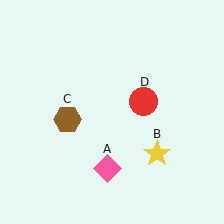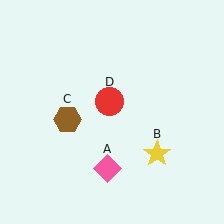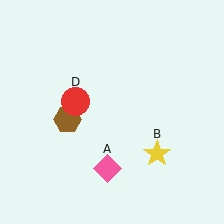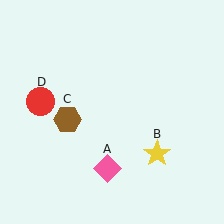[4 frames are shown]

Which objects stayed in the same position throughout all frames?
Pink diamond (object A) and yellow star (object B) and brown hexagon (object C) remained stationary.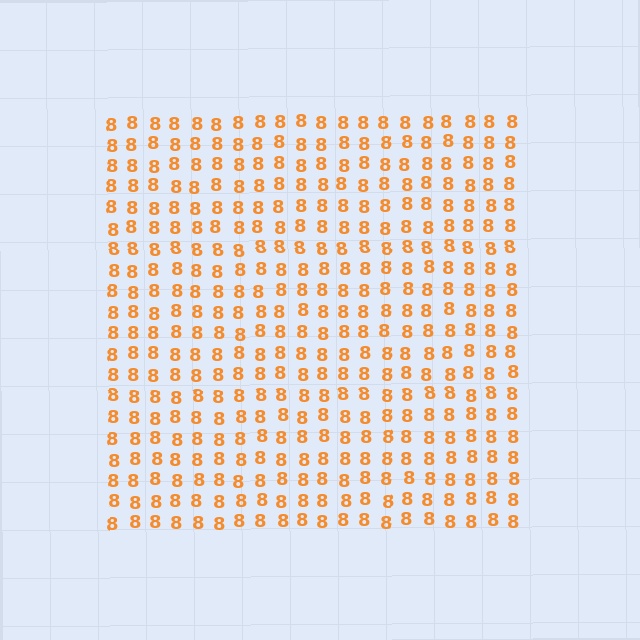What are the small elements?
The small elements are digit 8's.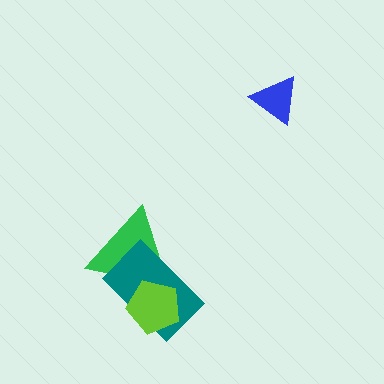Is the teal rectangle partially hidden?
Yes, it is partially covered by another shape.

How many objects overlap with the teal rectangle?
2 objects overlap with the teal rectangle.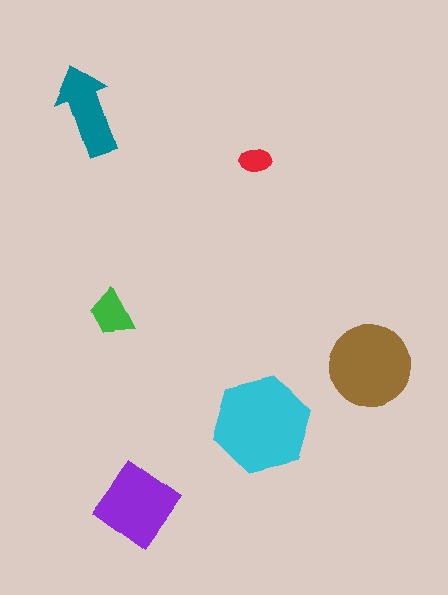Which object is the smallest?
The red ellipse.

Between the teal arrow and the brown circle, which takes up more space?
The brown circle.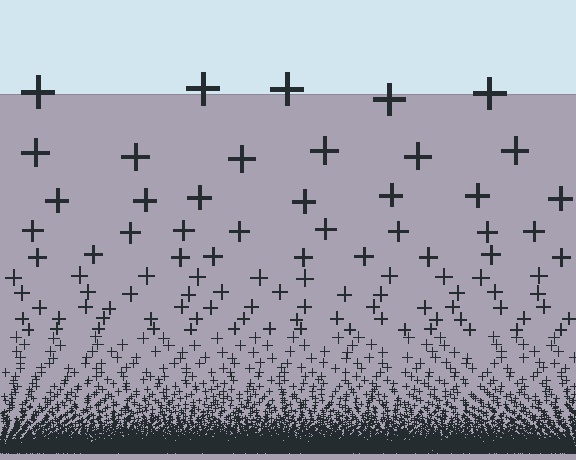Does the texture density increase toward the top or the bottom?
Density increases toward the bottom.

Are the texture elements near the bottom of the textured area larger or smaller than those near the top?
Smaller. The gradient is inverted — elements near the bottom are smaller and denser.